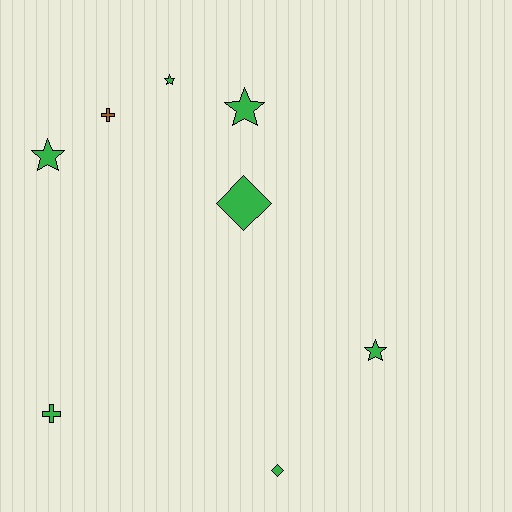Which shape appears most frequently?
Star, with 4 objects.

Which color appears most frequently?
Green, with 7 objects.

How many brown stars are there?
There are no brown stars.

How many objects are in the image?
There are 8 objects.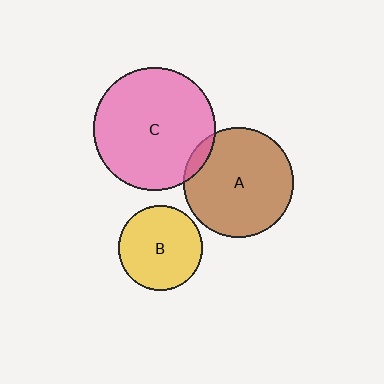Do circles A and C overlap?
Yes.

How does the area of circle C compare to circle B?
Approximately 2.1 times.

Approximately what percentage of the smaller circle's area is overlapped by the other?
Approximately 5%.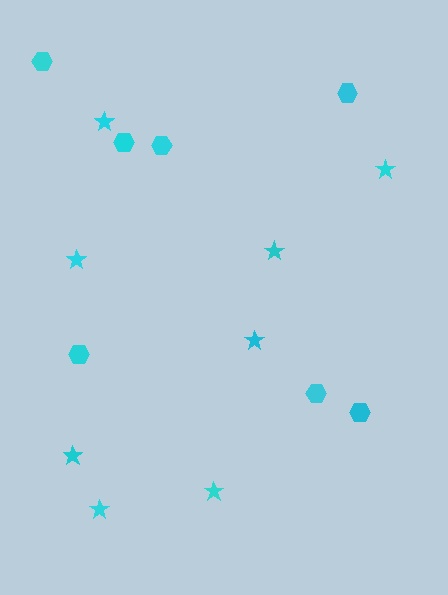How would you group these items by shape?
There are 2 groups: one group of stars (8) and one group of hexagons (7).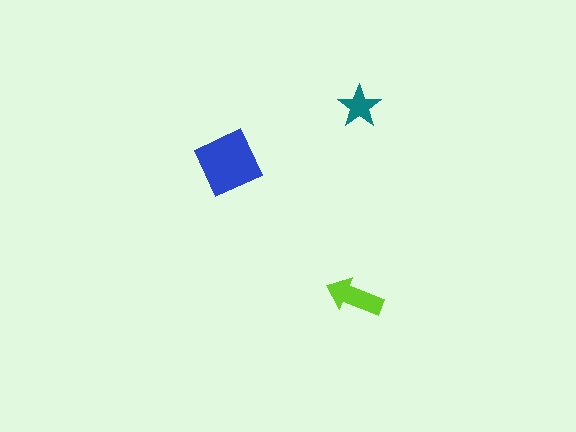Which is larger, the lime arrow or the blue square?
The blue square.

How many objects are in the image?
There are 3 objects in the image.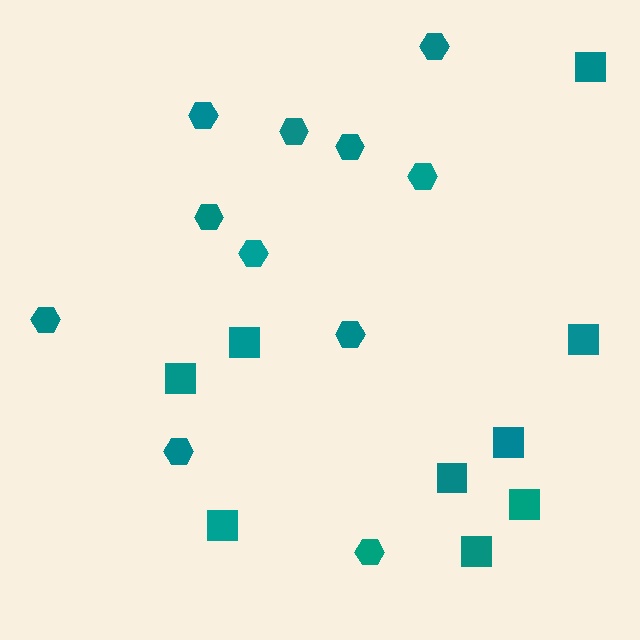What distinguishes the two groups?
There are 2 groups: one group of hexagons (11) and one group of squares (9).